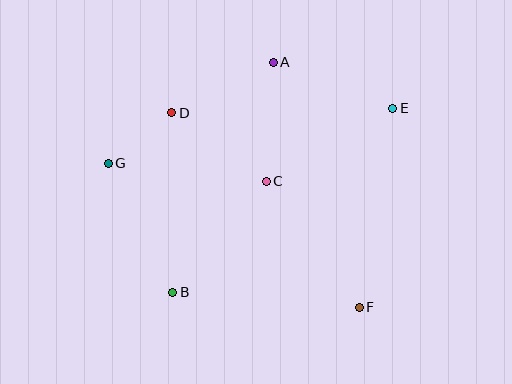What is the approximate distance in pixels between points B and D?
The distance between B and D is approximately 179 pixels.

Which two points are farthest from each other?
Points E and G are farthest from each other.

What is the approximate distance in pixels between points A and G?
The distance between A and G is approximately 194 pixels.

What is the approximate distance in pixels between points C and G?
The distance between C and G is approximately 159 pixels.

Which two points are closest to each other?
Points D and G are closest to each other.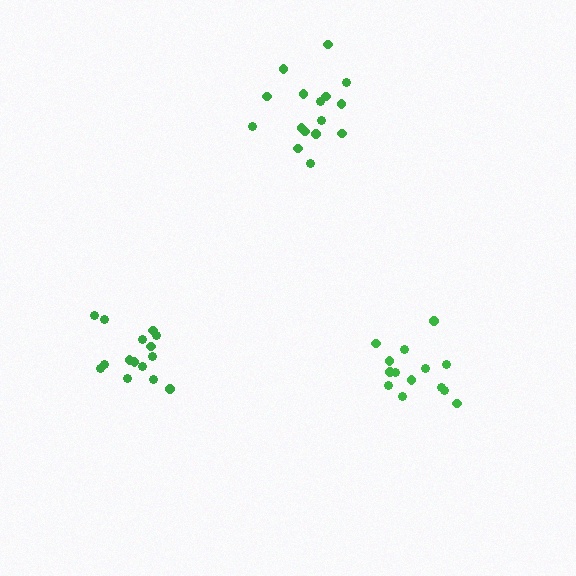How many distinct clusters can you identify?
There are 3 distinct clusters.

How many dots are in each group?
Group 1: 15 dots, Group 2: 14 dots, Group 3: 16 dots (45 total).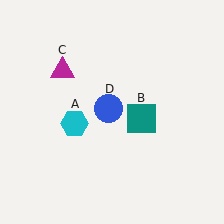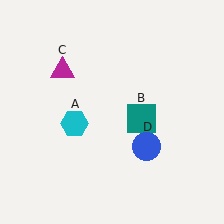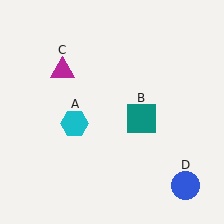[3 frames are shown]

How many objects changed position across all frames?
1 object changed position: blue circle (object D).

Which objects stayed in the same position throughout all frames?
Cyan hexagon (object A) and teal square (object B) and magenta triangle (object C) remained stationary.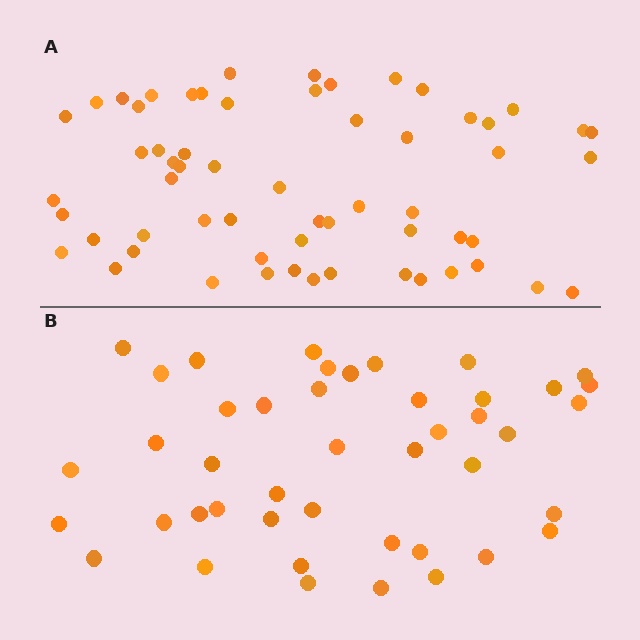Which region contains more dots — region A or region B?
Region A (the top region) has more dots.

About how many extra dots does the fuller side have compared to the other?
Region A has approximately 15 more dots than region B.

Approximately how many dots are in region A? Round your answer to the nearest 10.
About 60 dots.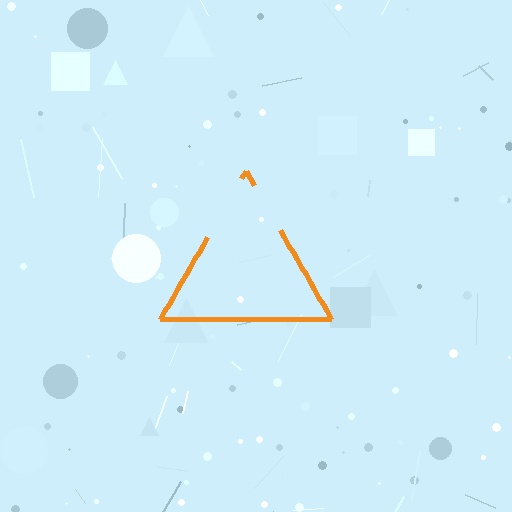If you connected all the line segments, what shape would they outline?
They would outline a triangle.